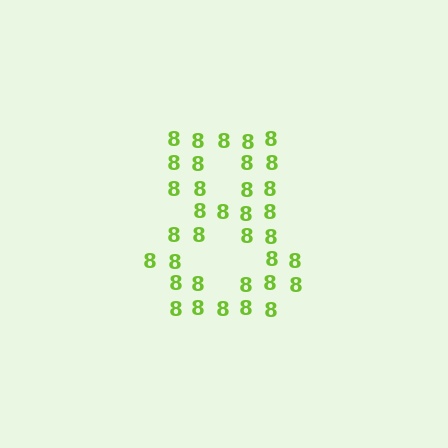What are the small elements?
The small elements are digit 8's.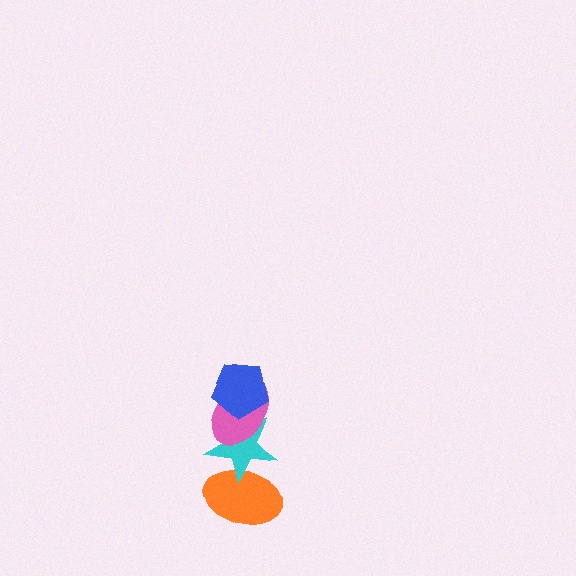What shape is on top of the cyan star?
The pink ellipse is on top of the cyan star.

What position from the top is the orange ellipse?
The orange ellipse is 4th from the top.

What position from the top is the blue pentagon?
The blue pentagon is 1st from the top.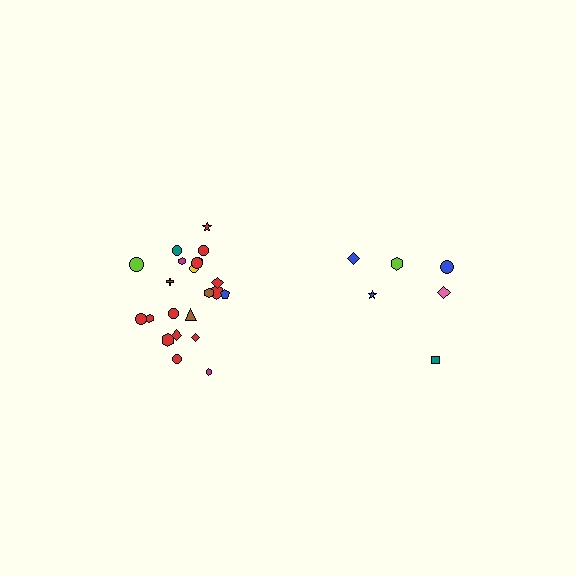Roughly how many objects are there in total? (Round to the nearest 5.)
Roughly 30 objects in total.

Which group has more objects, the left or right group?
The left group.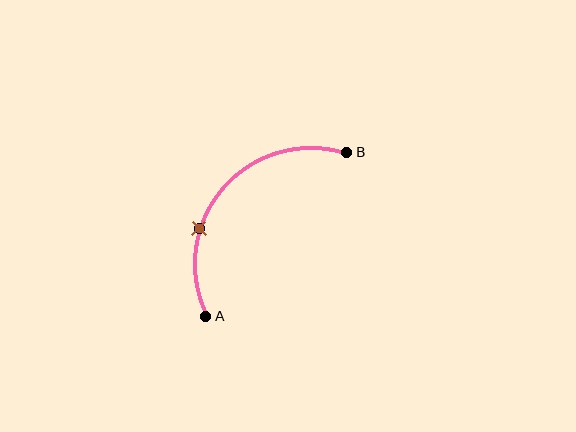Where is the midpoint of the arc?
The arc midpoint is the point on the curve farthest from the straight line joining A and B. It sits above and to the left of that line.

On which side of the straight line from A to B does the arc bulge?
The arc bulges above and to the left of the straight line connecting A and B.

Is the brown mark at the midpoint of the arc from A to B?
No. The brown mark lies on the arc but is closer to endpoint A. The arc midpoint would be at the point on the curve equidistant along the arc from both A and B.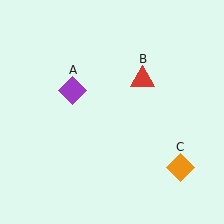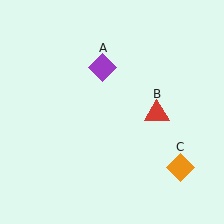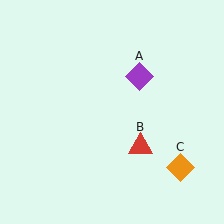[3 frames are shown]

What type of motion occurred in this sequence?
The purple diamond (object A), red triangle (object B) rotated clockwise around the center of the scene.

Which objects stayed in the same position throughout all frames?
Orange diamond (object C) remained stationary.